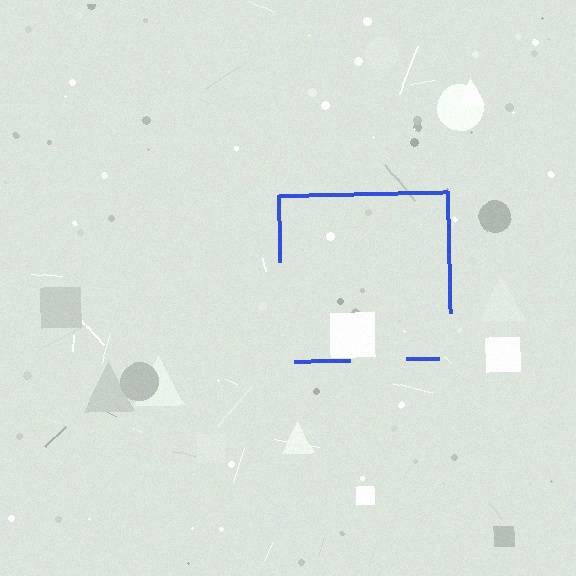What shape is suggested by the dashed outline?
The dashed outline suggests a square.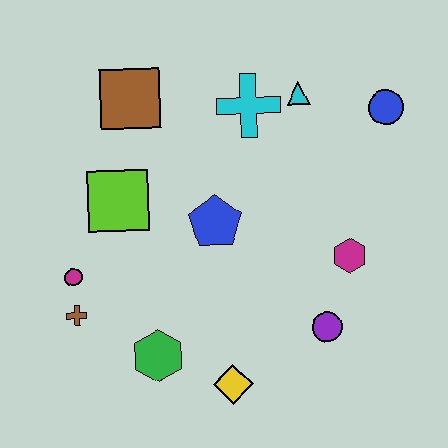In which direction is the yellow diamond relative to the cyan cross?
The yellow diamond is below the cyan cross.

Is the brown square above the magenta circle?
Yes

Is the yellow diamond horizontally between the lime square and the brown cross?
No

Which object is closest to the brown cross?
The magenta circle is closest to the brown cross.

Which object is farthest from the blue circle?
The brown cross is farthest from the blue circle.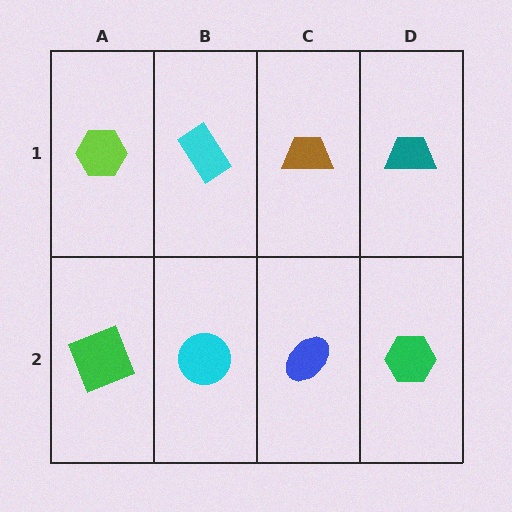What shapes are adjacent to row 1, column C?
A blue ellipse (row 2, column C), a cyan rectangle (row 1, column B), a teal trapezoid (row 1, column D).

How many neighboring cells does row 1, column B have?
3.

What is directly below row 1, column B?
A cyan circle.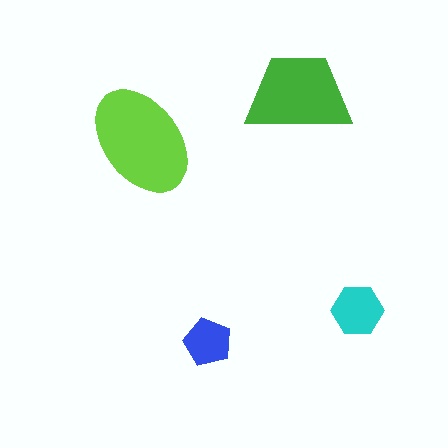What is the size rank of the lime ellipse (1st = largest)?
1st.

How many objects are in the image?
There are 4 objects in the image.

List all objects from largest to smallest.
The lime ellipse, the green trapezoid, the cyan hexagon, the blue pentagon.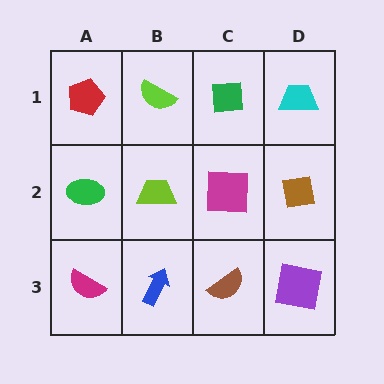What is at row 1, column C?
A green square.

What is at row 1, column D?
A cyan trapezoid.